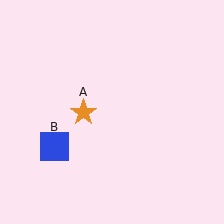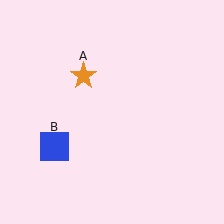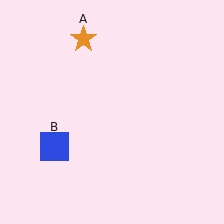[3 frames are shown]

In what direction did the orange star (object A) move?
The orange star (object A) moved up.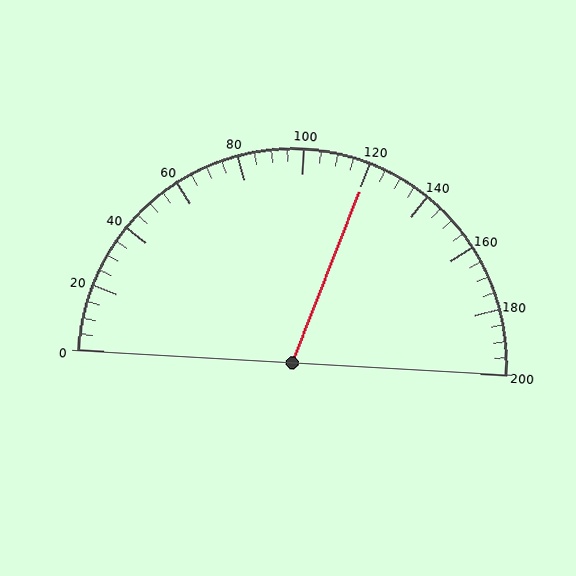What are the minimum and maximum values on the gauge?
The gauge ranges from 0 to 200.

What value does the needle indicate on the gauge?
The needle indicates approximately 120.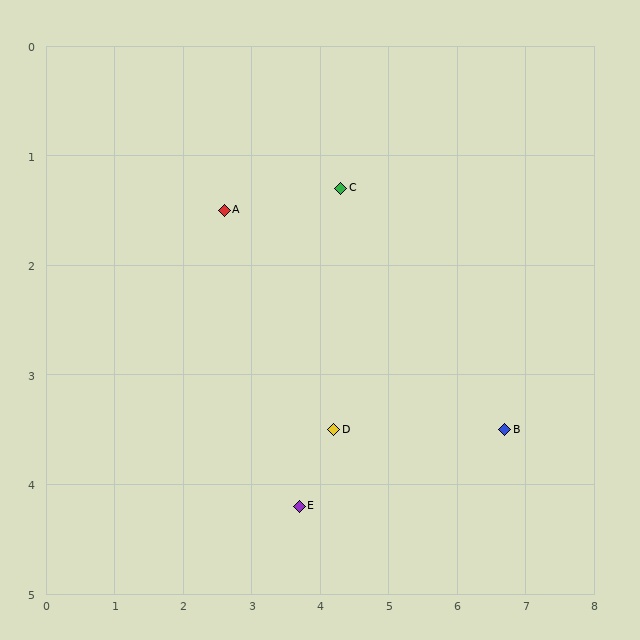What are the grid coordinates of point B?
Point B is at approximately (6.7, 3.5).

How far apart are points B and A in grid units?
Points B and A are about 4.6 grid units apart.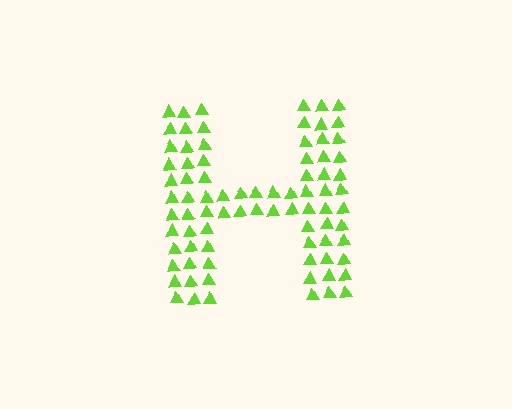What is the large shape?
The large shape is the letter H.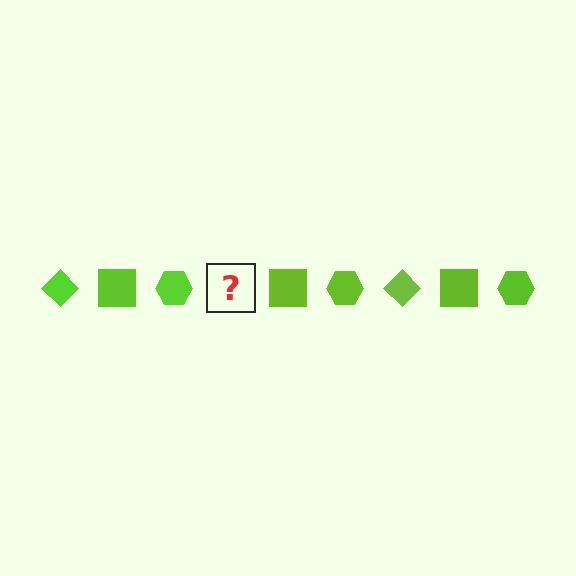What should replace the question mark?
The question mark should be replaced with a lime diamond.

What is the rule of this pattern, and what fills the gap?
The rule is that the pattern cycles through diamond, square, hexagon shapes in lime. The gap should be filled with a lime diamond.